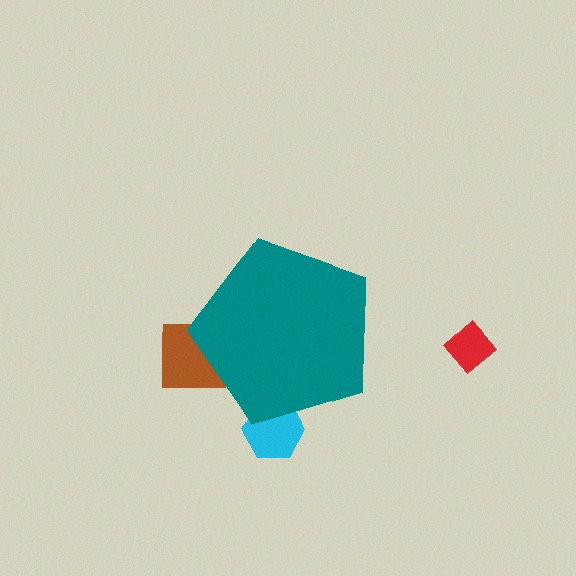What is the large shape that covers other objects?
A teal pentagon.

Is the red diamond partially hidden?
No, the red diamond is fully visible.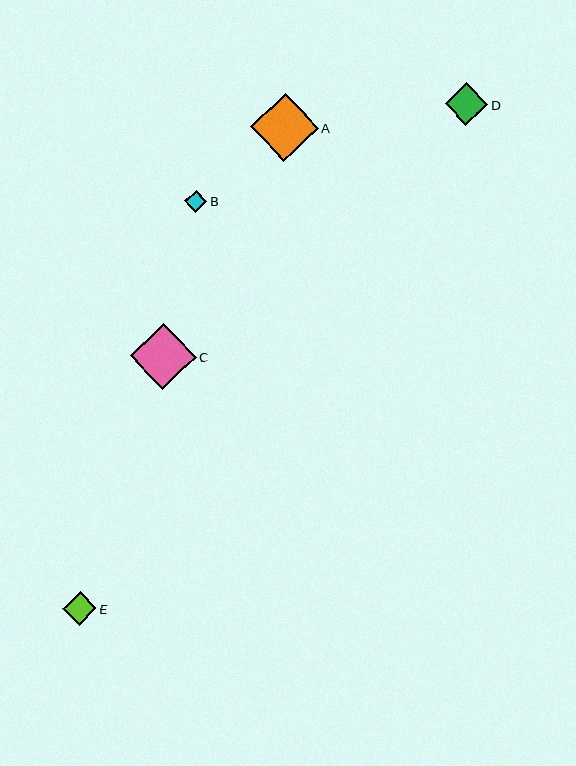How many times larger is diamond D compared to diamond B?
Diamond D is approximately 1.9 times the size of diamond B.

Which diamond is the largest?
Diamond A is the largest with a size of approximately 68 pixels.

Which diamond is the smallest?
Diamond B is the smallest with a size of approximately 22 pixels.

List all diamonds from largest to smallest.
From largest to smallest: A, C, D, E, B.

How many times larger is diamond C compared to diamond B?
Diamond C is approximately 3.0 times the size of diamond B.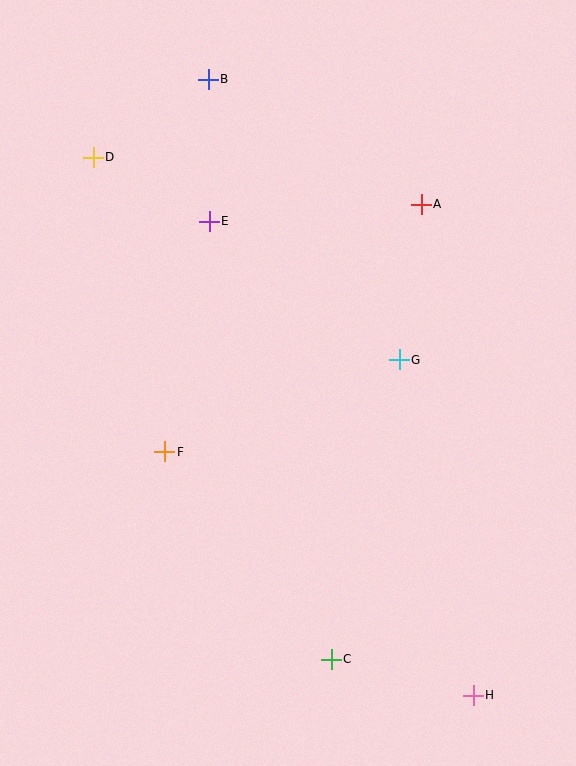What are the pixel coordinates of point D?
Point D is at (93, 157).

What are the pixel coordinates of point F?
Point F is at (165, 452).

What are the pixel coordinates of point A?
Point A is at (421, 204).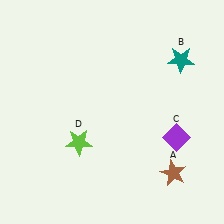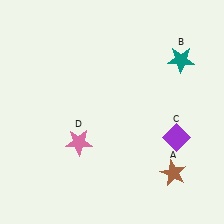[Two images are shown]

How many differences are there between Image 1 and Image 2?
There is 1 difference between the two images.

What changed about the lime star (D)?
In Image 1, D is lime. In Image 2, it changed to pink.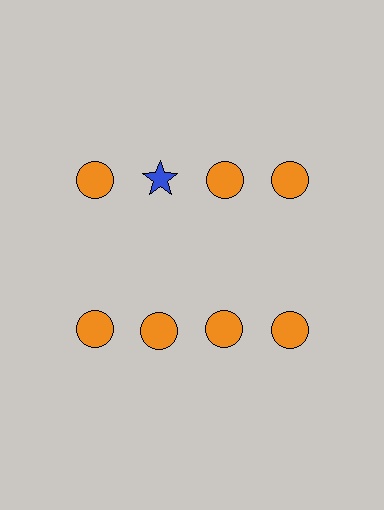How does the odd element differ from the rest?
It differs in both color (blue instead of orange) and shape (star instead of circle).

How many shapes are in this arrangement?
There are 8 shapes arranged in a grid pattern.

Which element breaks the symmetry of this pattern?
The blue star in the top row, second from left column breaks the symmetry. All other shapes are orange circles.